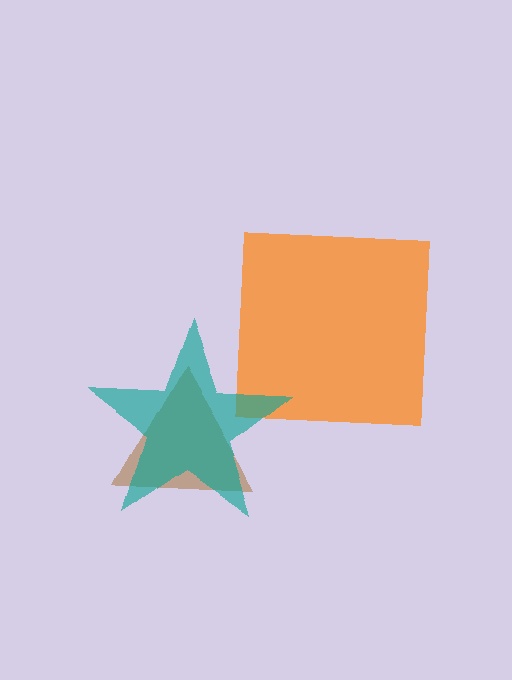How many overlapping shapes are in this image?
There are 3 overlapping shapes in the image.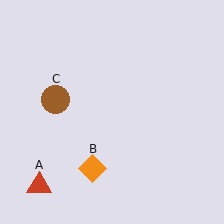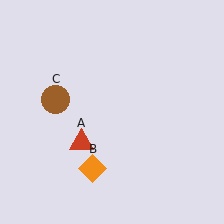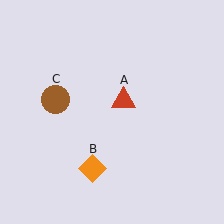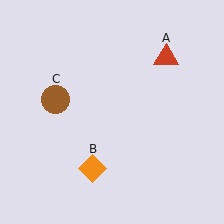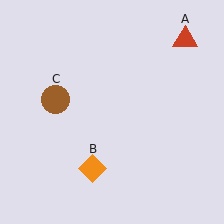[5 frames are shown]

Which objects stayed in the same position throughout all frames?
Orange diamond (object B) and brown circle (object C) remained stationary.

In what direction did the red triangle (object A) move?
The red triangle (object A) moved up and to the right.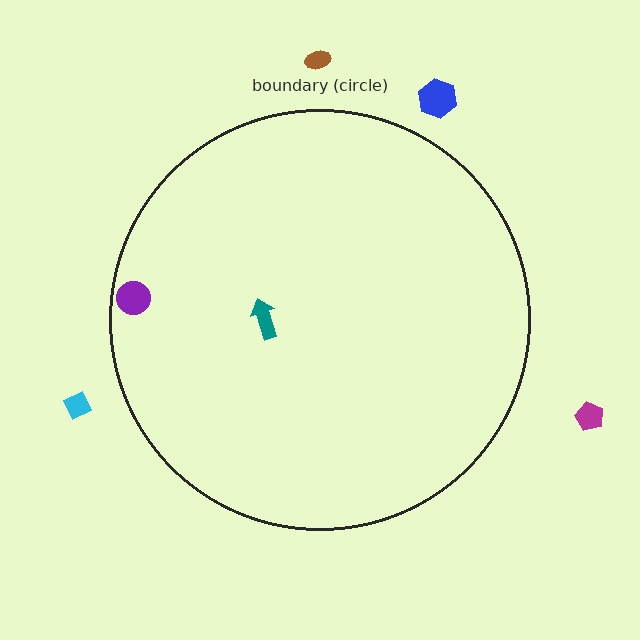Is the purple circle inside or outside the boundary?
Inside.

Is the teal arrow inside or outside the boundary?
Inside.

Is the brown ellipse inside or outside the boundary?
Outside.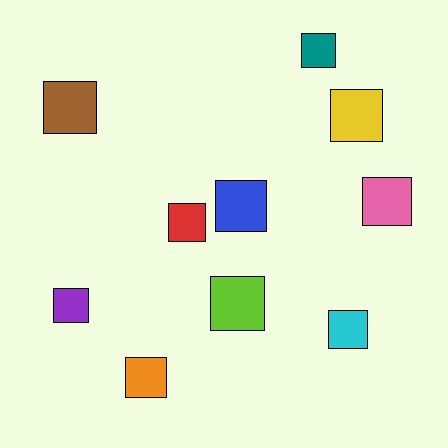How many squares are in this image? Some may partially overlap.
There are 10 squares.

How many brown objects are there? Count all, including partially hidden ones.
There is 1 brown object.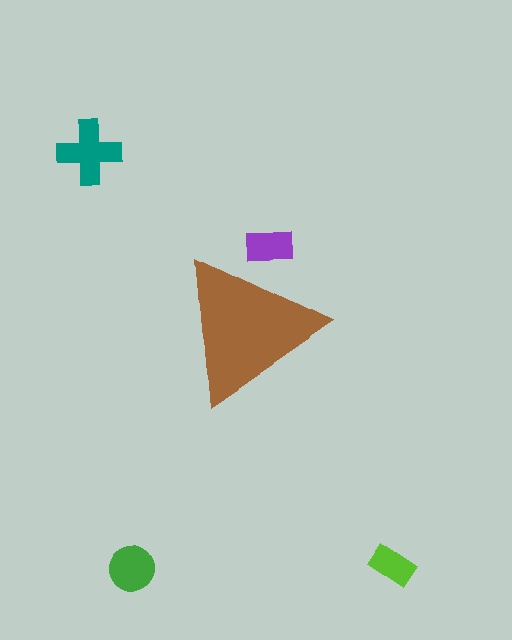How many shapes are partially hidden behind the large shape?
1 shape is partially hidden.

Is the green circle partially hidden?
No, the green circle is fully visible.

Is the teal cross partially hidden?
No, the teal cross is fully visible.